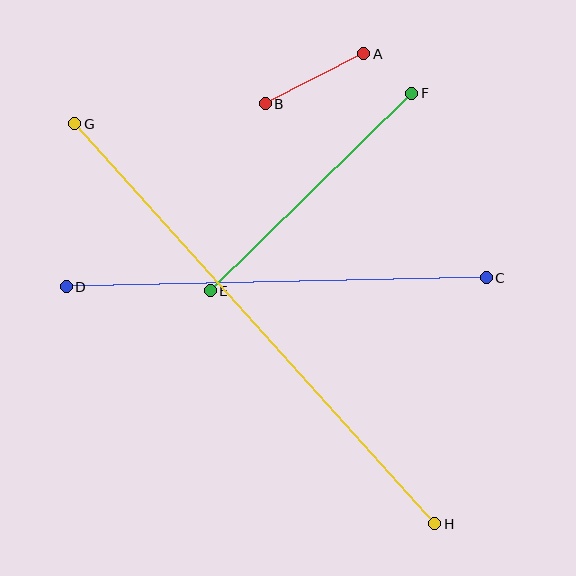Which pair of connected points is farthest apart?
Points G and H are farthest apart.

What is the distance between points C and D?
The distance is approximately 420 pixels.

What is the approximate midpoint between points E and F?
The midpoint is at approximately (311, 192) pixels.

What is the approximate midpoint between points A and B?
The midpoint is at approximately (315, 79) pixels.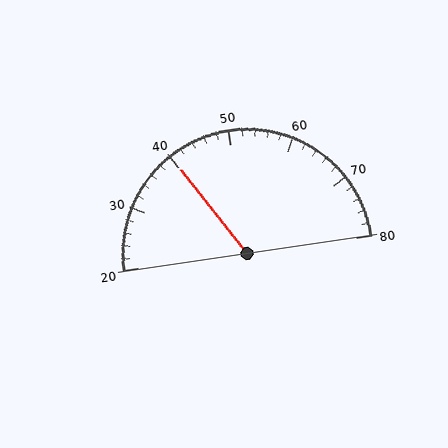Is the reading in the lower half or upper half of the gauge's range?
The reading is in the lower half of the range (20 to 80).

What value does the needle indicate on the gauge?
The needle indicates approximately 40.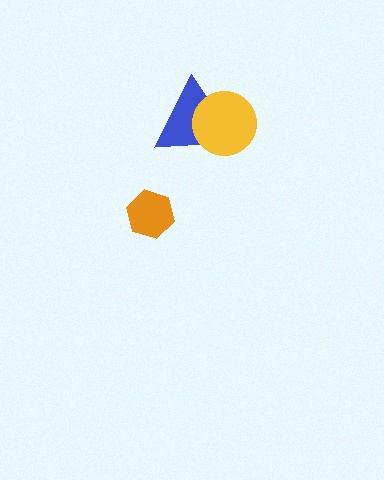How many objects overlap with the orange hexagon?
0 objects overlap with the orange hexagon.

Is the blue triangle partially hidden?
Yes, it is partially covered by another shape.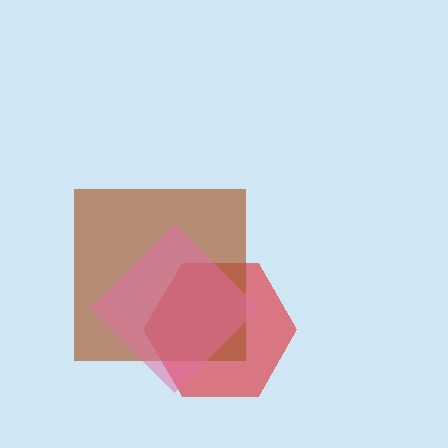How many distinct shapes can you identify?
There are 3 distinct shapes: a red hexagon, a brown square, a pink diamond.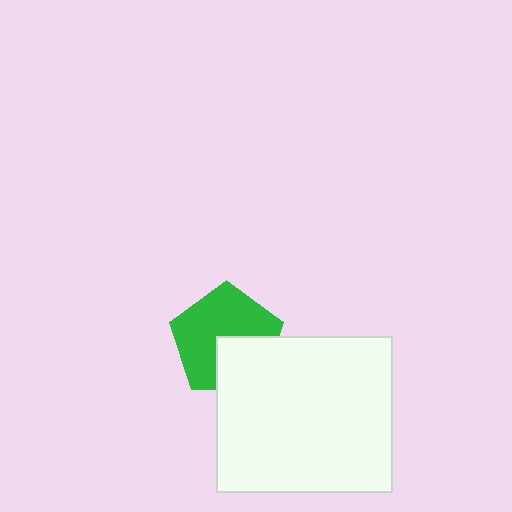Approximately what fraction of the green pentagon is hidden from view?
Roughly 34% of the green pentagon is hidden behind the white rectangle.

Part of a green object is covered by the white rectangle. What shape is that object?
It is a pentagon.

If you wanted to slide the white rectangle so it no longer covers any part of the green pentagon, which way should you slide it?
Slide it toward the lower-right — that is the most direct way to separate the two shapes.